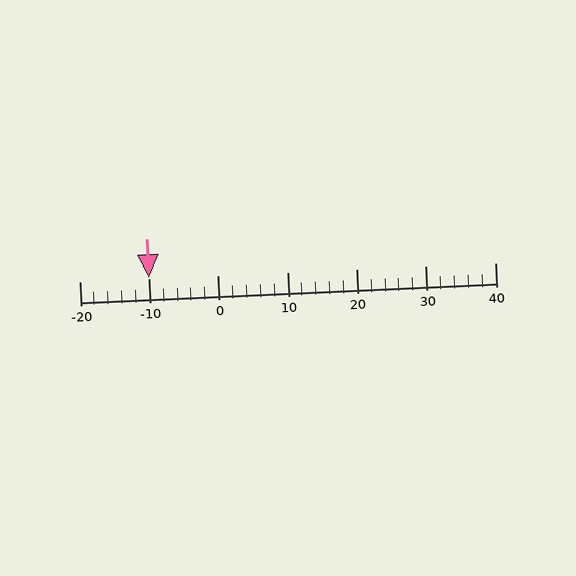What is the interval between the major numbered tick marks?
The major tick marks are spaced 10 units apart.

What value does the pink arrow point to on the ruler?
The pink arrow points to approximately -10.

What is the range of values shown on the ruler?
The ruler shows values from -20 to 40.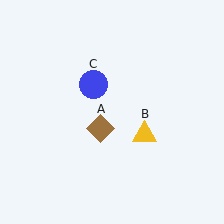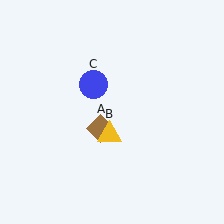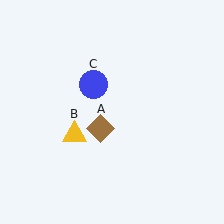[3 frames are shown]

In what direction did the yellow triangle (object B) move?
The yellow triangle (object B) moved left.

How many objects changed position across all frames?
1 object changed position: yellow triangle (object B).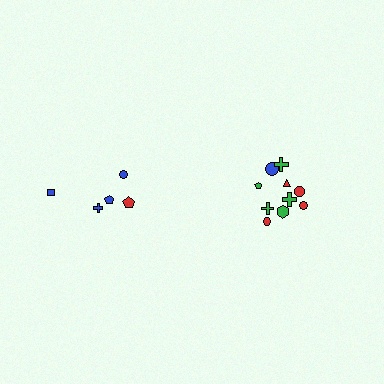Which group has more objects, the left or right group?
The right group.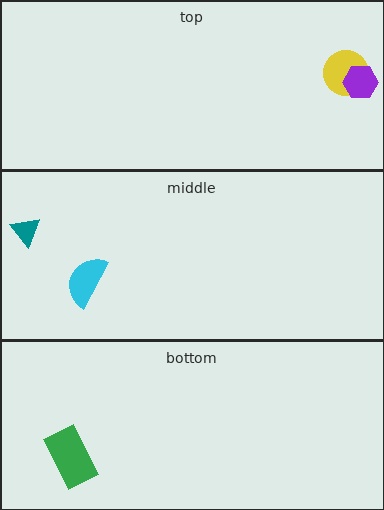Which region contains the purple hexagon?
The top region.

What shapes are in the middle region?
The cyan semicircle, the teal triangle.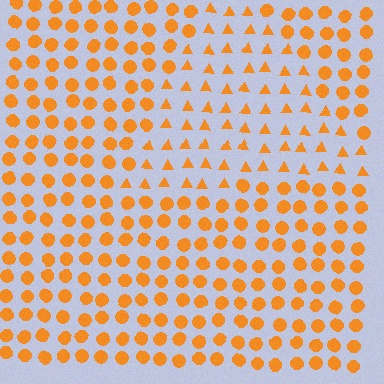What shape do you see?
I see a triangle.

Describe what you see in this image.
The image is filled with small orange elements arranged in a uniform grid. A triangle-shaped region contains triangles, while the surrounding area contains circles. The boundary is defined purely by the change in element shape.